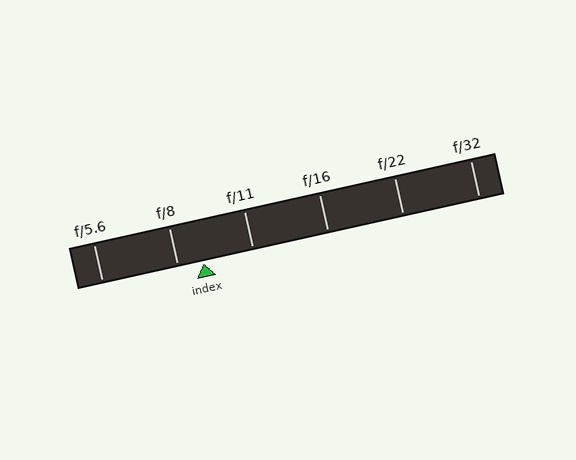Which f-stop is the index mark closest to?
The index mark is closest to f/8.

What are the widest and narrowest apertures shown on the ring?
The widest aperture shown is f/5.6 and the narrowest is f/32.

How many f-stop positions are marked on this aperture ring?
There are 6 f-stop positions marked.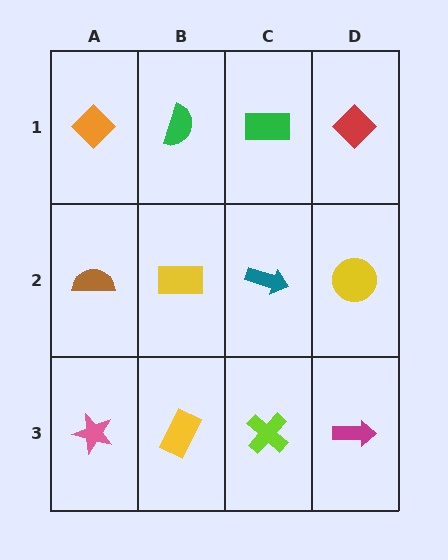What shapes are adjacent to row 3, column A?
A brown semicircle (row 2, column A), a yellow rectangle (row 3, column B).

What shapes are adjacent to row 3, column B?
A yellow rectangle (row 2, column B), a pink star (row 3, column A), a lime cross (row 3, column C).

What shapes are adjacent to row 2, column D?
A red diamond (row 1, column D), a magenta arrow (row 3, column D), a teal arrow (row 2, column C).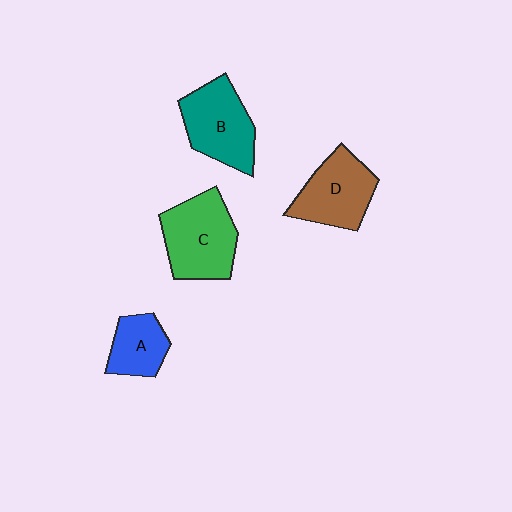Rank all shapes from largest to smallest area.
From largest to smallest: C (green), B (teal), D (brown), A (blue).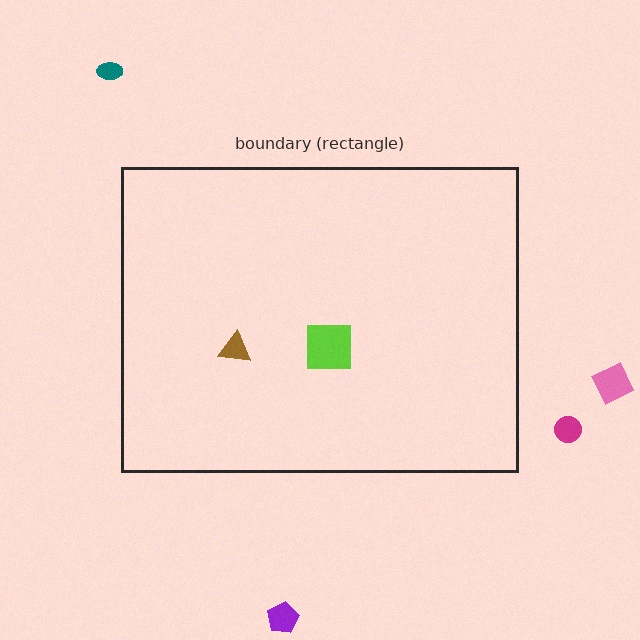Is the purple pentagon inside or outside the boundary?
Outside.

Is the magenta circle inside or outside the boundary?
Outside.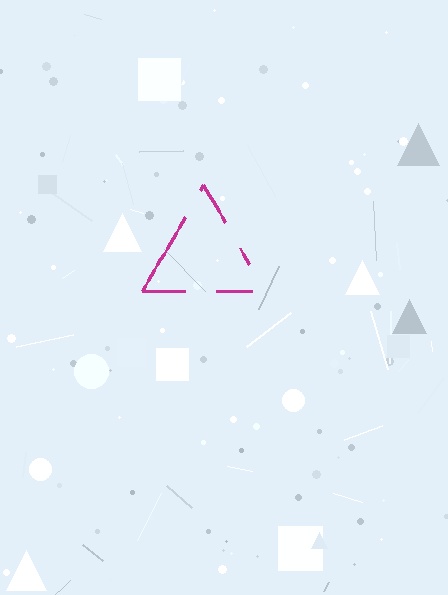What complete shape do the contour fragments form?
The contour fragments form a triangle.